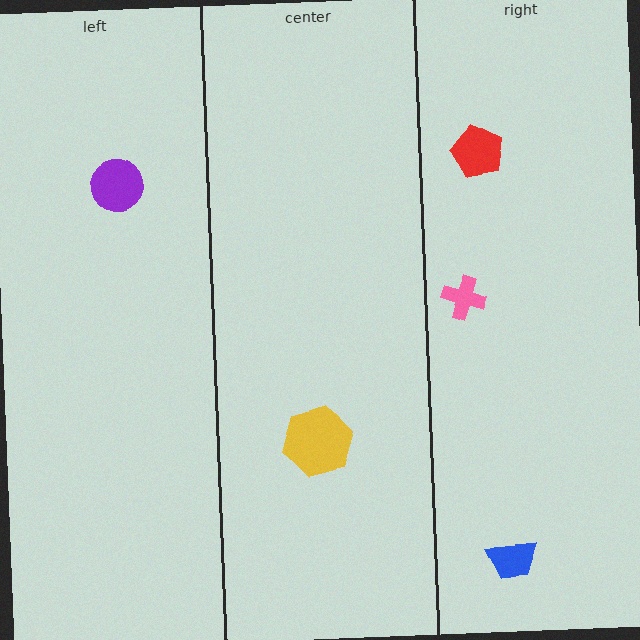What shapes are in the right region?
The blue trapezoid, the pink cross, the red pentagon.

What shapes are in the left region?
The purple circle.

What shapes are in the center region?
The yellow hexagon.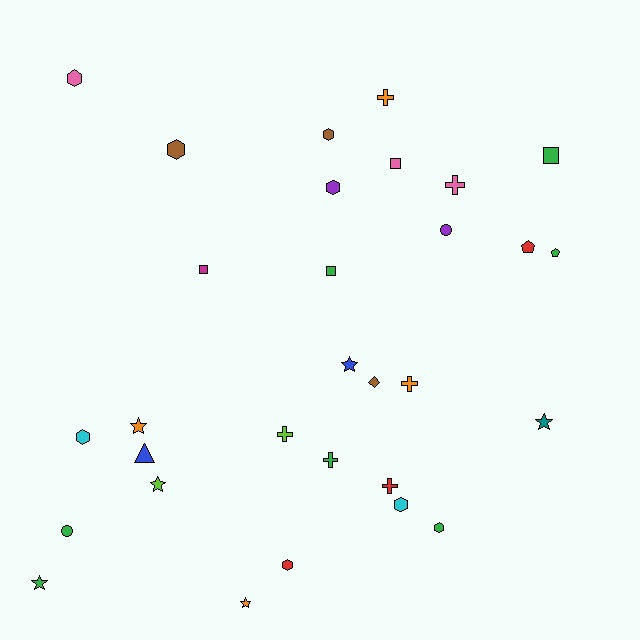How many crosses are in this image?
There are 6 crosses.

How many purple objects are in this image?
There are 2 purple objects.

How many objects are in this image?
There are 30 objects.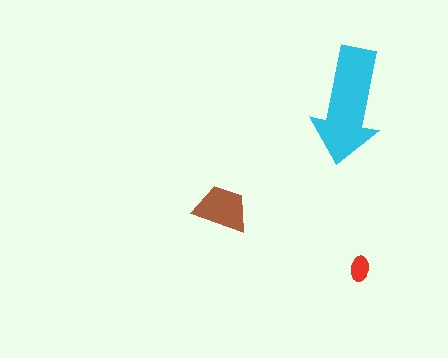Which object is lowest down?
The red ellipse is bottommost.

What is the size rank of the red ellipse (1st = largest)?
3rd.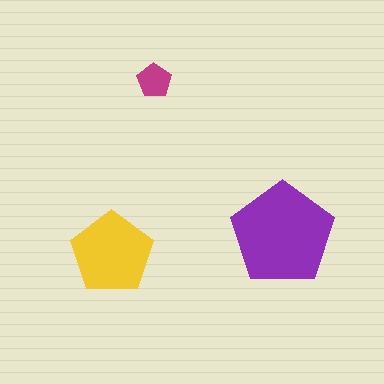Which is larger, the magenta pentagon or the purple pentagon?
The purple one.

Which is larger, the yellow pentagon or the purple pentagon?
The purple one.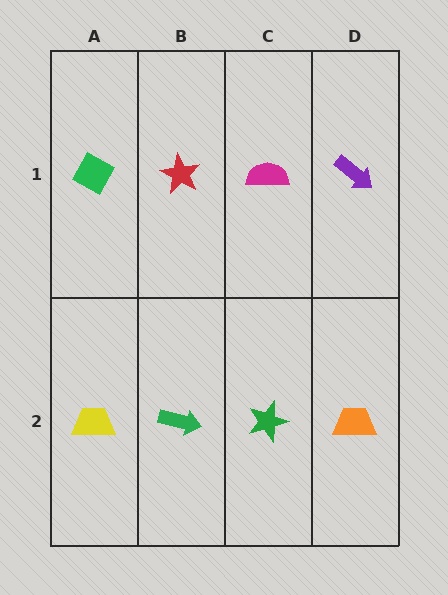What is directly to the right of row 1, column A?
A red star.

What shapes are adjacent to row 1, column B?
A green arrow (row 2, column B), a green diamond (row 1, column A), a magenta semicircle (row 1, column C).